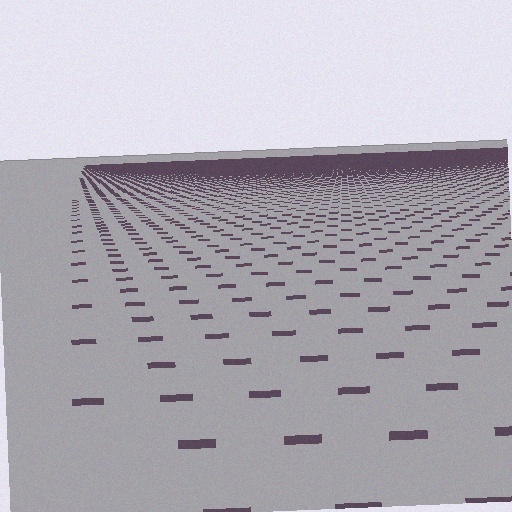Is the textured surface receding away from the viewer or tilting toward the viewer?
The surface is receding away from the viewer. Texture elements get smaller and denser toward the top.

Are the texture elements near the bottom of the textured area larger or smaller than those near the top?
Larger. Near the bottom, elements are closer to the viewer and appear at a bigger on-screen size.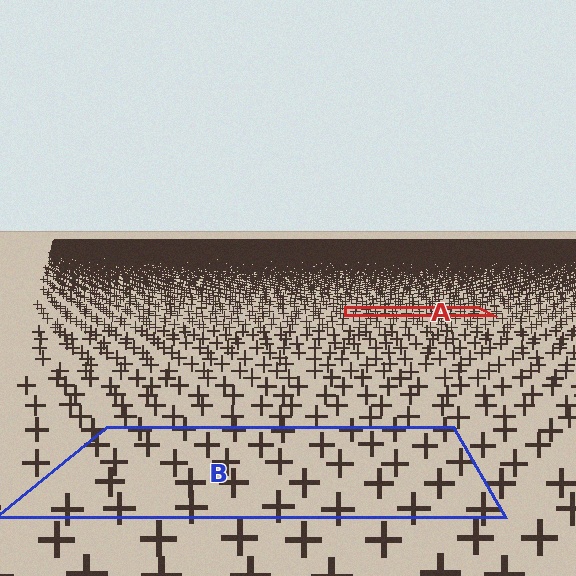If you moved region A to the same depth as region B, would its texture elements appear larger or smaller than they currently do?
They would appear larger. At a closer depth, the same texture elements are projected at a bigger on-screen size.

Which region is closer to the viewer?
Region B is closer. The texture elements there are larger and more spread out.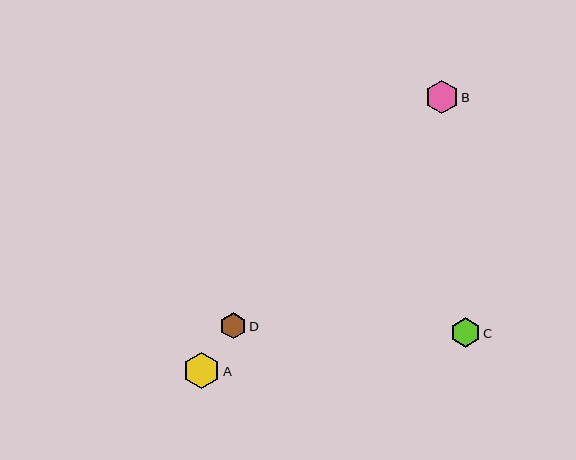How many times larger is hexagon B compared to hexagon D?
Hexagon B is approximately 1.3 times the size of hexagon D.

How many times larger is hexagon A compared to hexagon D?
Hexagon A is approximately 1.4 times the size of hexagon D.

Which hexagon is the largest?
Hexagon A is the largest with a size of approximately 36 pixels.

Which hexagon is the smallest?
Hexagon D is the smallest with a size of approximately 26 pixels.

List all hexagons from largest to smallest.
From largest to smallest: A, B, C, D.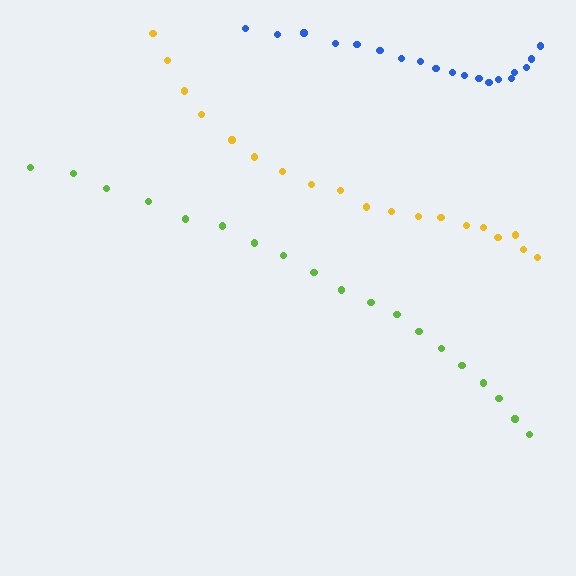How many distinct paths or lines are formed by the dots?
There are 3 distinct paths.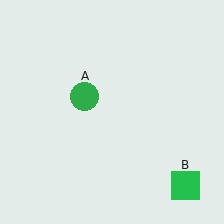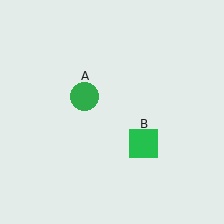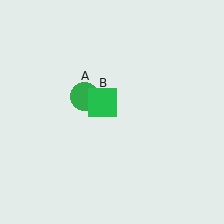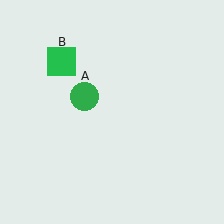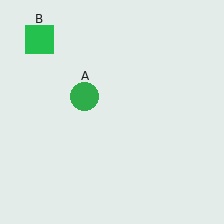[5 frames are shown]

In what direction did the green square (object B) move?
The green square (object B) moved up and to the left.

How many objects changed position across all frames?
1 object changed position: green square (object B).